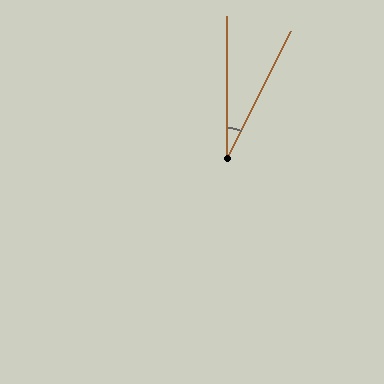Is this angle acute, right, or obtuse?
It is acute.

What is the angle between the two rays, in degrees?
Approximately 27 degrees.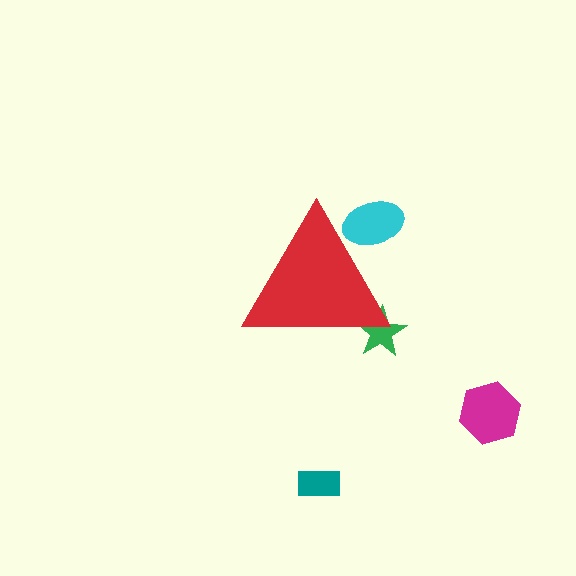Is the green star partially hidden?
Yes, the green star is partially hidden behind the red triangle.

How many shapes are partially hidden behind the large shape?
2 shapes are partially hidden.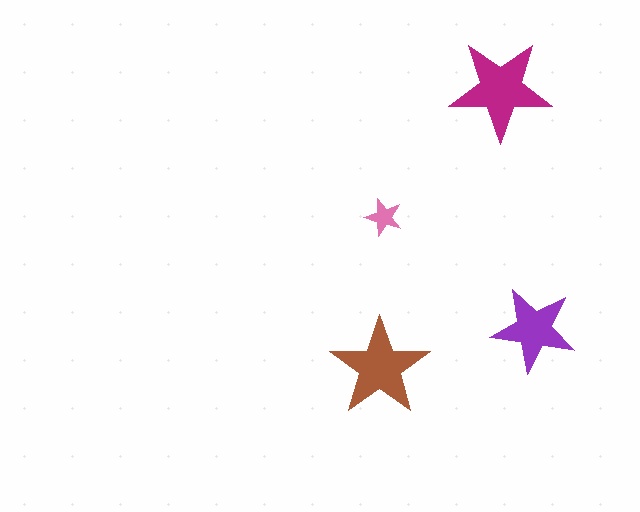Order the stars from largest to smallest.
the magenta one, the brown one, the purple one, the pink one.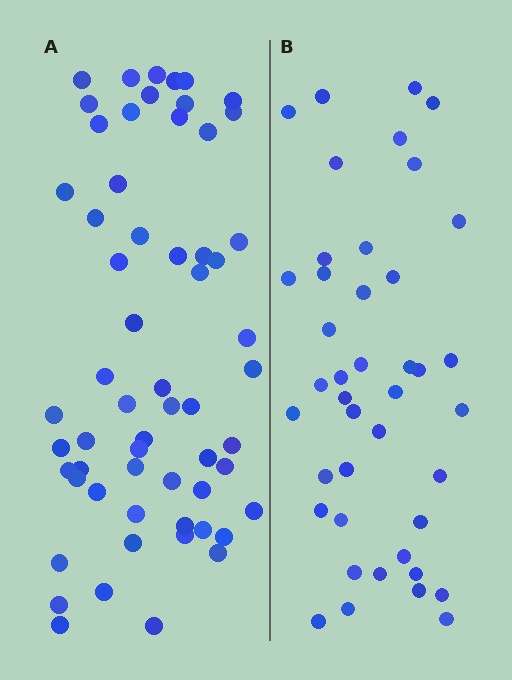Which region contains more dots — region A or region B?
Region A (the left region) has more dots.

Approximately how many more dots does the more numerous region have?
Region A has approximately 20 more dots than region B.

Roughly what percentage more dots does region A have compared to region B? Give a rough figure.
About 45% more.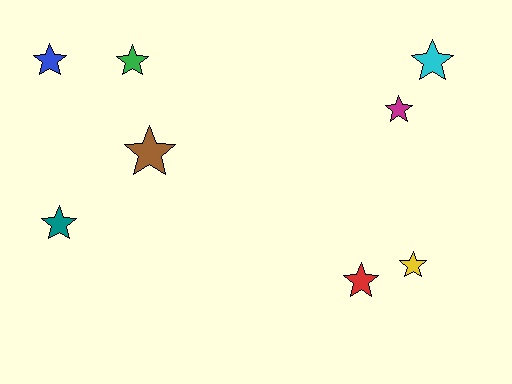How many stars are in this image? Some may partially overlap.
There are 8 stars.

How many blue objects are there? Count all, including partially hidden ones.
There is 1 blue object.